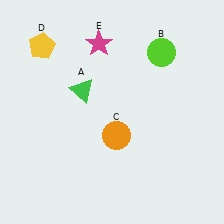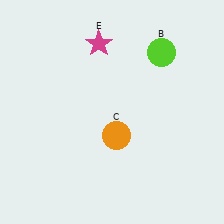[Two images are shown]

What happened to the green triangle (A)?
The green triangle (A) was removed in Image 2. It was in the top-left area of Image 1.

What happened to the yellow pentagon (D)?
The yellow pentagon (D) was removed in Image 2. It was in the top-left area of Image 1.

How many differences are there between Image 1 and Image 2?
There are 2 differences between the two images.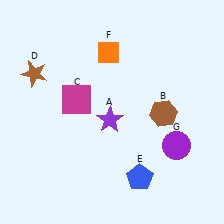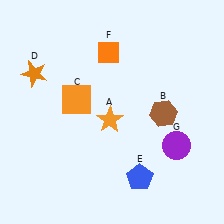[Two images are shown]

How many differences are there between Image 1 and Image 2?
There are 3 differences between the two images.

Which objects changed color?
A changed from purple to orange. C changed from magenta to orange. D changed from brown to orange.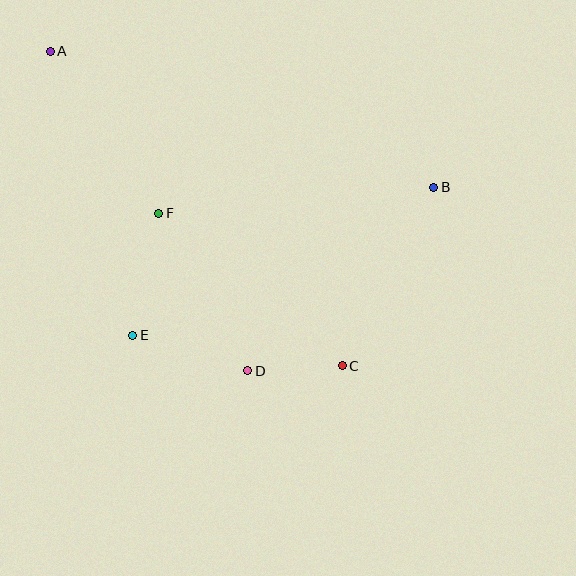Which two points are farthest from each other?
Points A and C are farthest from each other.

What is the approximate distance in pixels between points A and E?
The distance between A and E is approximately 296 pixels.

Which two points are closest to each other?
Points C and D are closest to each other.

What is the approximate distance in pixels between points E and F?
The distance between E and F is approximately 125 pixels.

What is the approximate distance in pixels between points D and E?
The distance between D and E is approximately 120 pixels.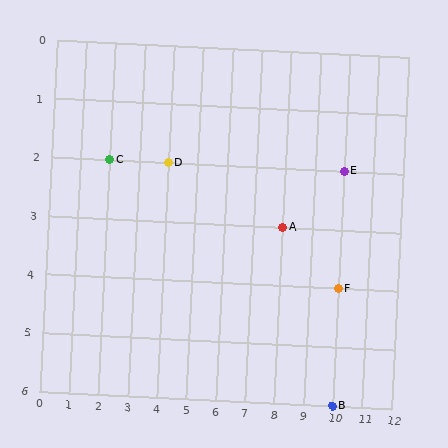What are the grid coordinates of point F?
Point F is at grid coordinates (10, 4).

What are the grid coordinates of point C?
Point C is at grid coordinates (2, 2).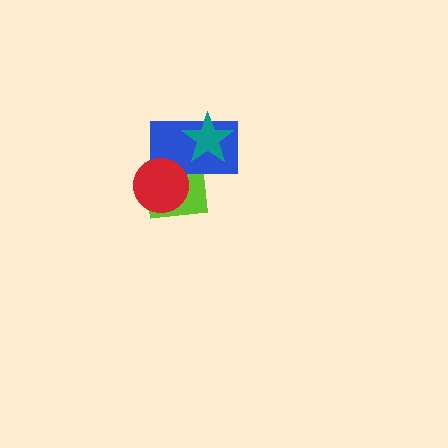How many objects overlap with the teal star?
1 object overlaps with the teal star.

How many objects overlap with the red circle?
2 objects overlap with the red circle.